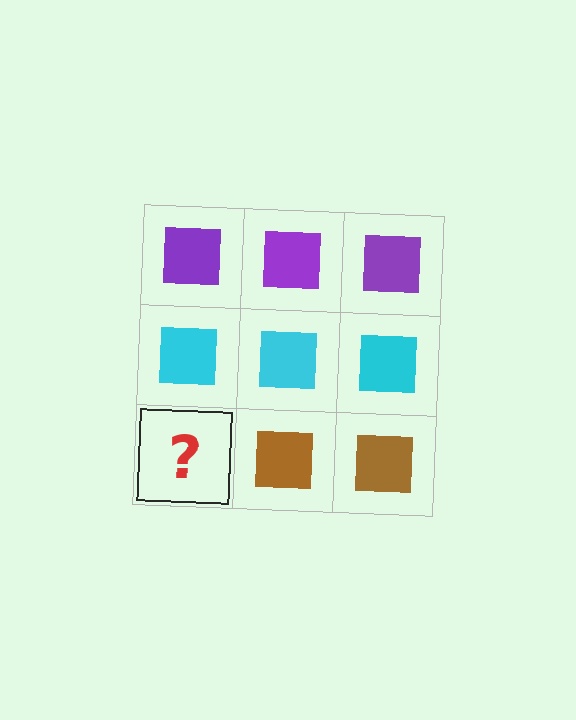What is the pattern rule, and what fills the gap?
The rule is that each row has a consistent color. The gap should be filled with a brown square.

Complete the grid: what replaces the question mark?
The question mark should be replaced with a brown square.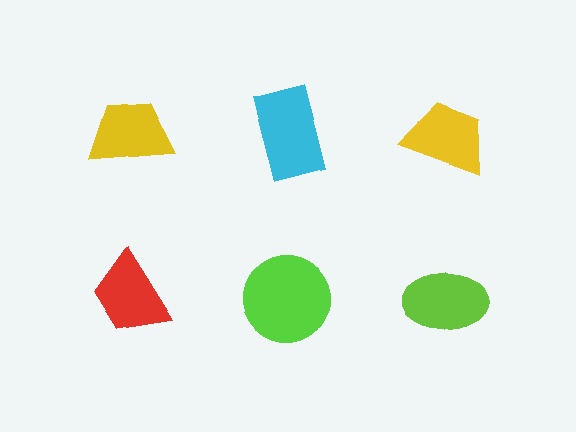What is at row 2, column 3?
A lime ellipse.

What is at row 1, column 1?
A yellow trapezoid.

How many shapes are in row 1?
3 shapes.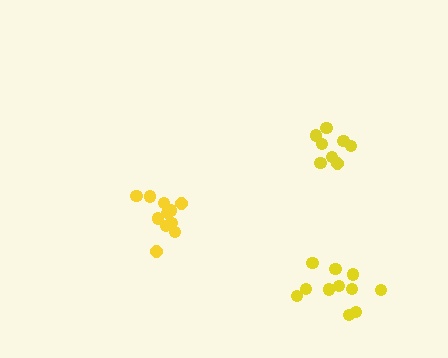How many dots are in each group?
Group 1: 11 dots, Group 2: 11 dots, Group 3: 8 dots (30 total).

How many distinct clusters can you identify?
There are 3 distinct clusters.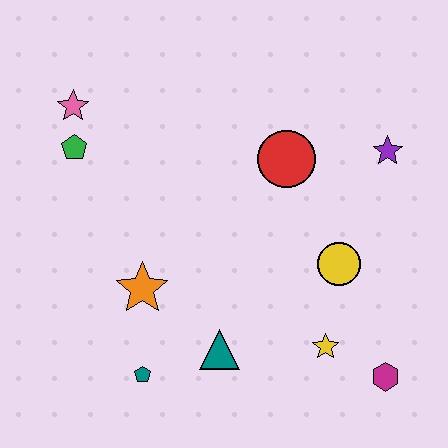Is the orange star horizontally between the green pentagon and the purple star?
Yes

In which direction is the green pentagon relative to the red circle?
The green pentagon is to the left of the red circle.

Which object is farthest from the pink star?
The magenta hexagon is farthest from the pink star.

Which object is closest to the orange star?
The teal pentagon is closest to the orange star.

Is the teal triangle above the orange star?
No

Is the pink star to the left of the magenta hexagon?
Yes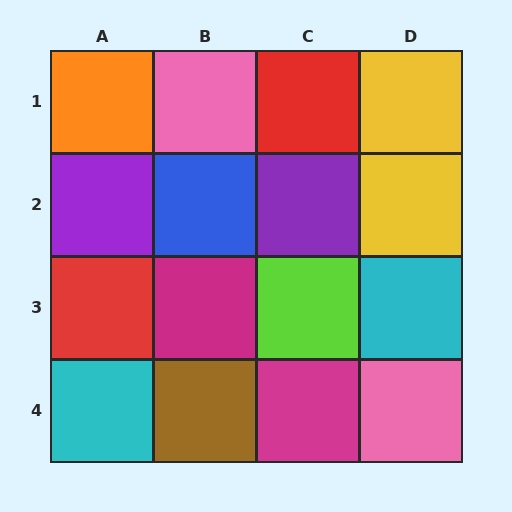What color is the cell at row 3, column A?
Red.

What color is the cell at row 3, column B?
Magenta.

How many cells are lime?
1 cell is lime.